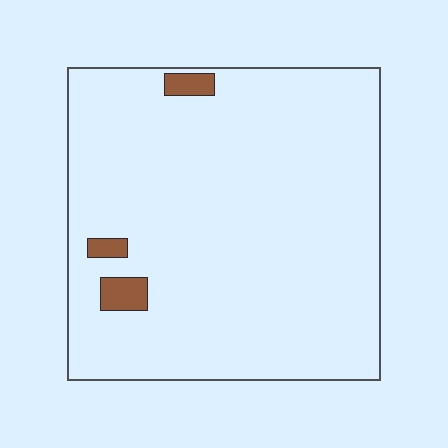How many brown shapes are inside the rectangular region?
3.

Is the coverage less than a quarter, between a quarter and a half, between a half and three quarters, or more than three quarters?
Less than a quarter.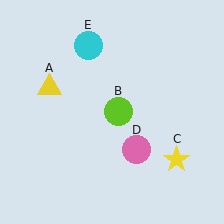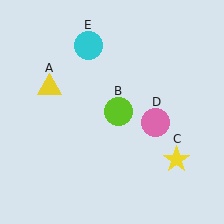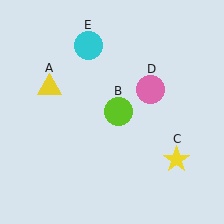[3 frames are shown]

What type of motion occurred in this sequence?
The pink circle (object D) rotated counterclockwise around the center of the scene.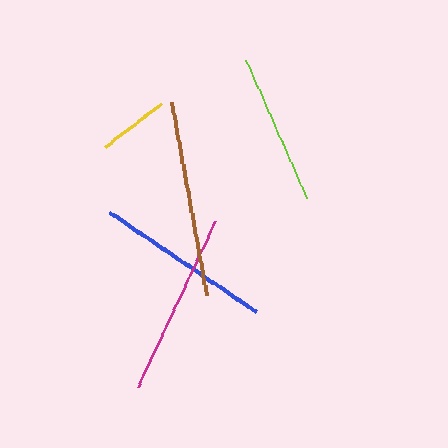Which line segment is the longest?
The brown line is the longest at approximately 195 pixels.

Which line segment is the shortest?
The yellow line is the shortest at approximately 71 pixels.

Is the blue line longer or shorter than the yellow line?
The blue line is longer than the yellow line.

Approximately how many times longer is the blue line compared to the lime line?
The blue line is approximately 1.2 times the length of the lime line.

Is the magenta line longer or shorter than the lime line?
The magenta line is longer than the lime line.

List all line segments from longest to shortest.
From longest to shortest: brown, magenta, blue, lime, yellow.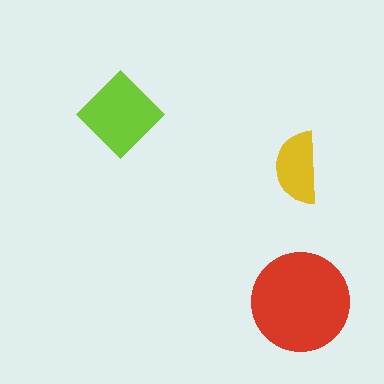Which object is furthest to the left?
The lime diamond is leftmost.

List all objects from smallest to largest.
The yellow semicircle, the lime diamond, the red circle.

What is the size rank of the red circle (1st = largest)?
1st.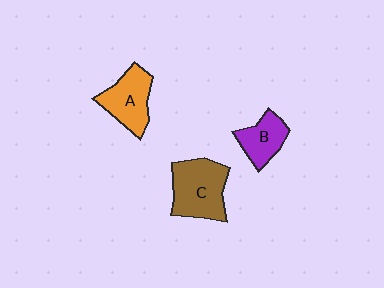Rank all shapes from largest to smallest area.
From largest to smallest: C (brown), A (orange), B (purple).